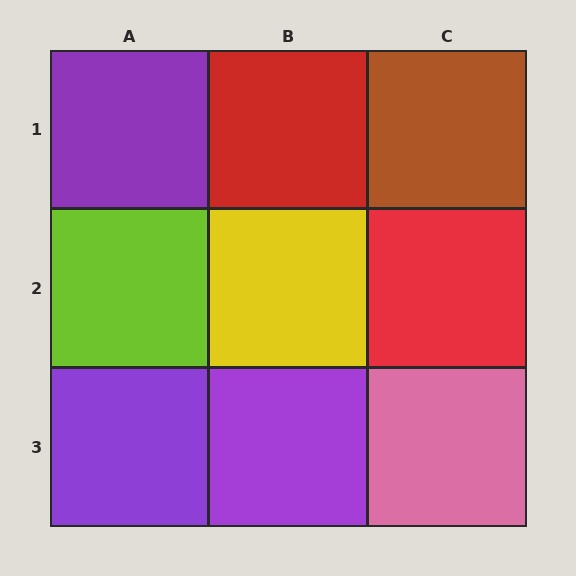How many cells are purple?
3 cells are purple.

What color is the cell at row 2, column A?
Lime.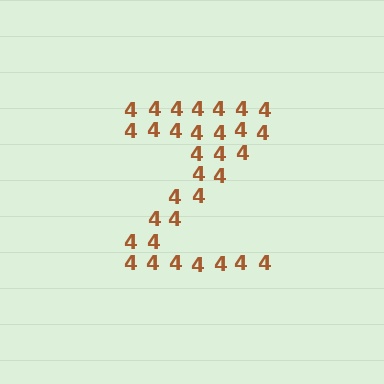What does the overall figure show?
The overall figure shows the letter Z.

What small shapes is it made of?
It is made of small digit 4's.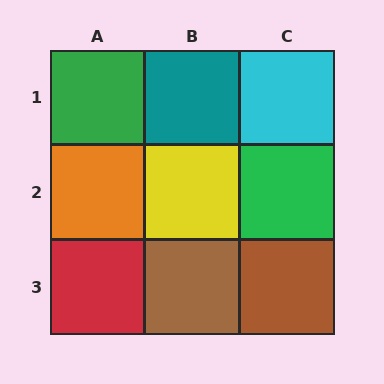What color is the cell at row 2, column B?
Yellow.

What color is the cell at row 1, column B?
Teal.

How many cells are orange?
1 cell is orange.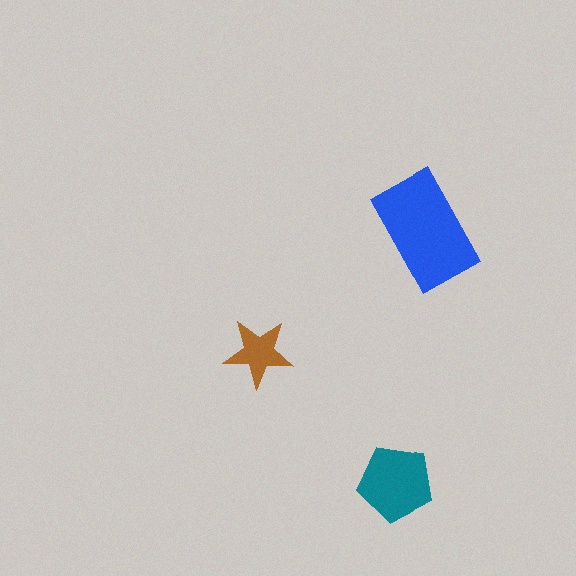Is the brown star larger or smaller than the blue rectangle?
Smaller.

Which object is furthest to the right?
The blue rectangle is rightmost.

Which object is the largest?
The blue rectangle.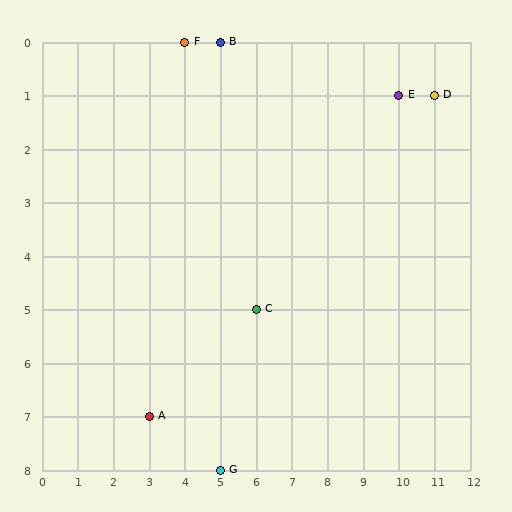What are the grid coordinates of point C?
Point C is at grid coordinates (6, 5).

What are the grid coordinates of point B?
Point B is at grid coordinates (5, 0).